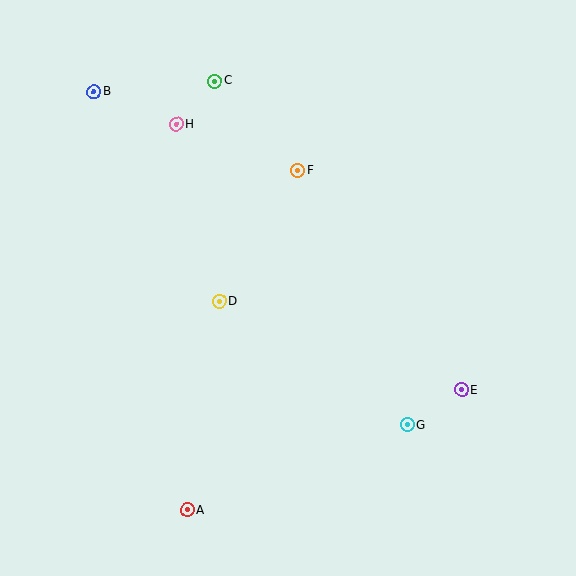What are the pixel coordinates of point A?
Point A is at (188, 510).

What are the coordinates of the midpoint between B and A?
The midpoint between B and A is at (141, 301).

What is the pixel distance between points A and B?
The distance between A and B is 429 pixels.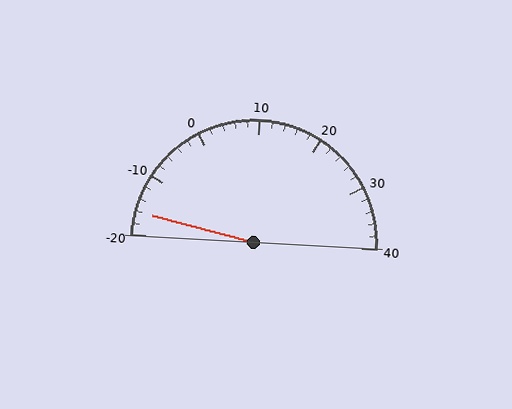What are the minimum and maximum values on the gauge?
The gauge ranges from -20 to 40.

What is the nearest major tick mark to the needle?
The nearest major tick mark is -20.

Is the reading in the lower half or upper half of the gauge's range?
The reading is in the lower half of the range (-20 to 40).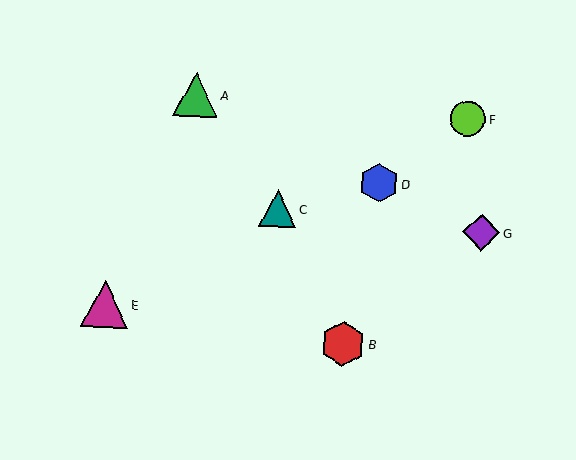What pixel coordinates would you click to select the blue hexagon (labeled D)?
Click at (379, 183) to select the blue hexagon D.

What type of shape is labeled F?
Shape F is a lime circle.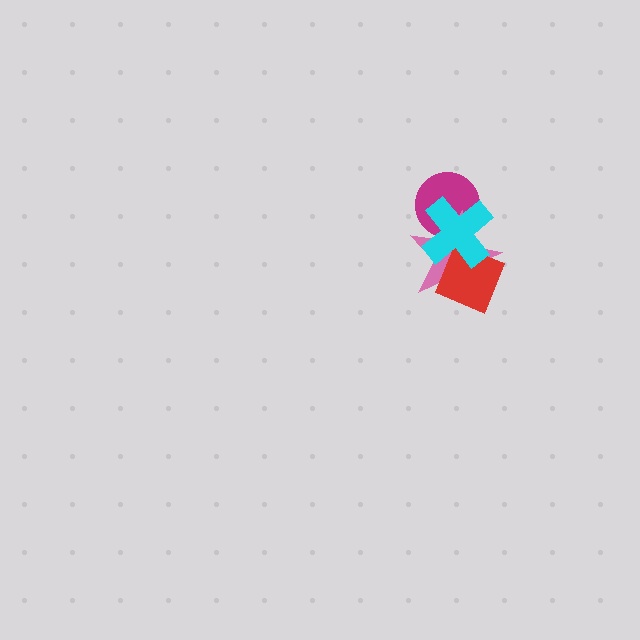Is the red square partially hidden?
Yes, it is partially covered by another shape.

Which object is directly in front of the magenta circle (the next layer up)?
The pink star is directly in front of the magenta circle.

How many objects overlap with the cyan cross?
3 objects overlap with the cyan cross.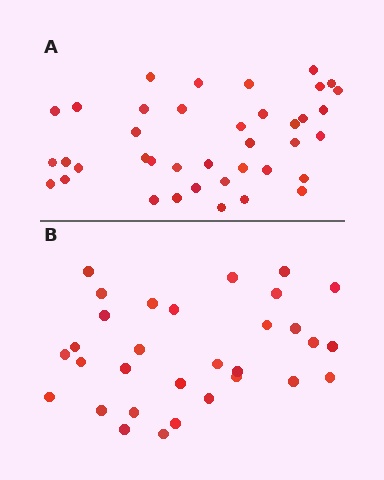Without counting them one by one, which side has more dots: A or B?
Region A (the top region) has more dots.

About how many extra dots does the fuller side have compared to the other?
Region A has roughly 8 or so more dots than region B.